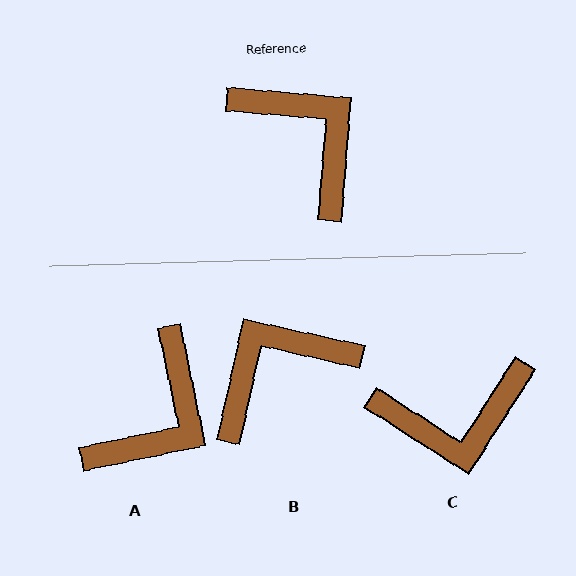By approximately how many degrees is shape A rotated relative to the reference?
Approximately 73 degrees clockwise.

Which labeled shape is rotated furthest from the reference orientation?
C, about 118 degrees away.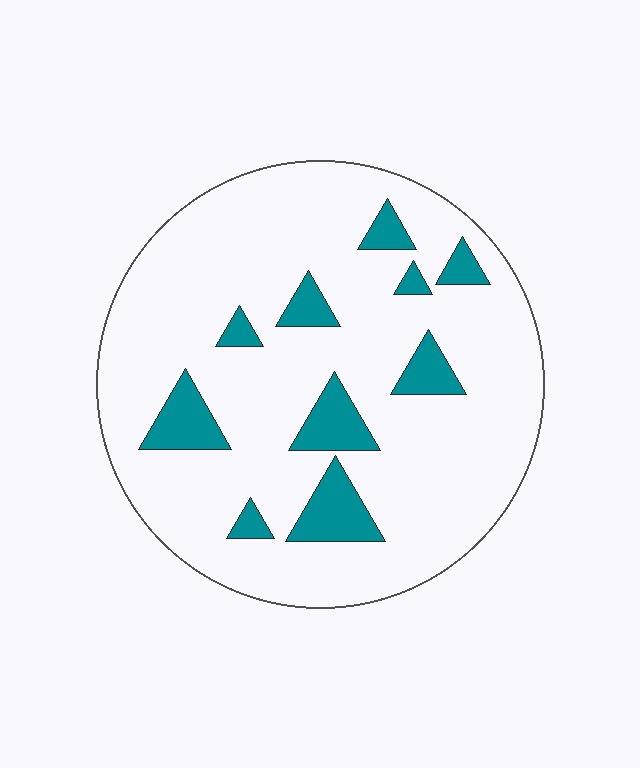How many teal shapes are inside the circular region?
10.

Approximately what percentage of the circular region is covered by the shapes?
Approximately 15%.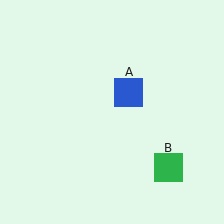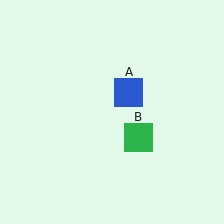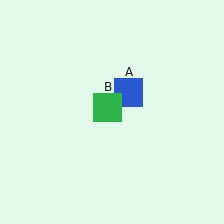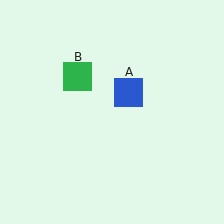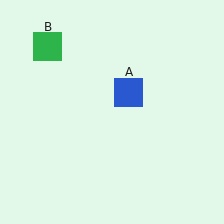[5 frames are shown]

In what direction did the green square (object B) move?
The green square (object B) moved up and to the left.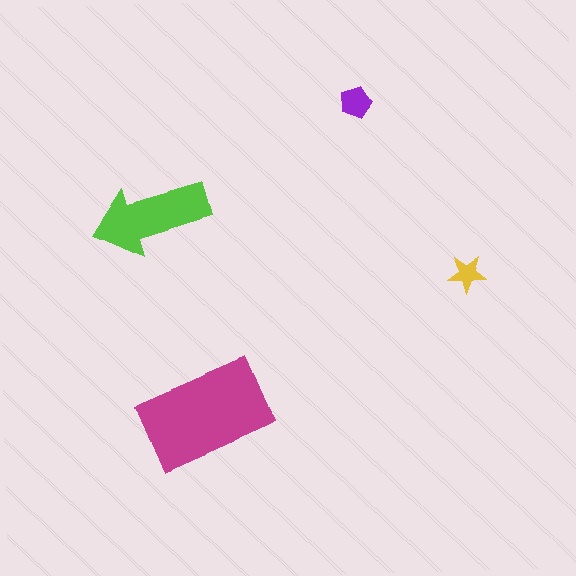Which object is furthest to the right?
The yellow star is rightmost.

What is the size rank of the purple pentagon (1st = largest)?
3rd.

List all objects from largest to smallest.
The magenta rectangle, the lime arrow, the purple pentagon, the yellow star.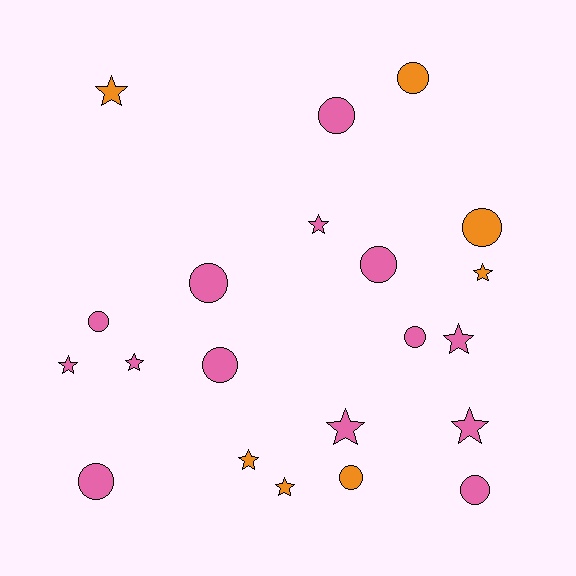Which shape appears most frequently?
Circle, with 11 objects.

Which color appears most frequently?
Pink, with 14 objects.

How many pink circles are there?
There are 8 pink circles.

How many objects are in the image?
There are 21 objects.